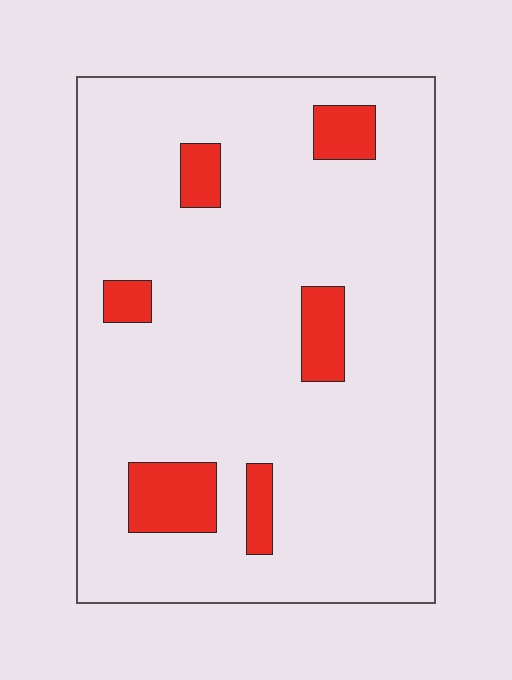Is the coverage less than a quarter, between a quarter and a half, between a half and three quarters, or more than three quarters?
Less than a quarter.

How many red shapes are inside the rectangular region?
6.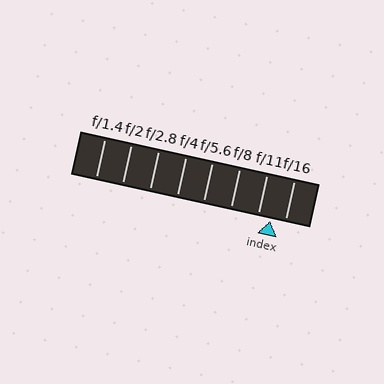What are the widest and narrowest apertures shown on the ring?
The widest aperture shown is f/1.4 and the narrowest is f/16.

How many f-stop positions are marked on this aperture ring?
There are 8 f-stop positions marked.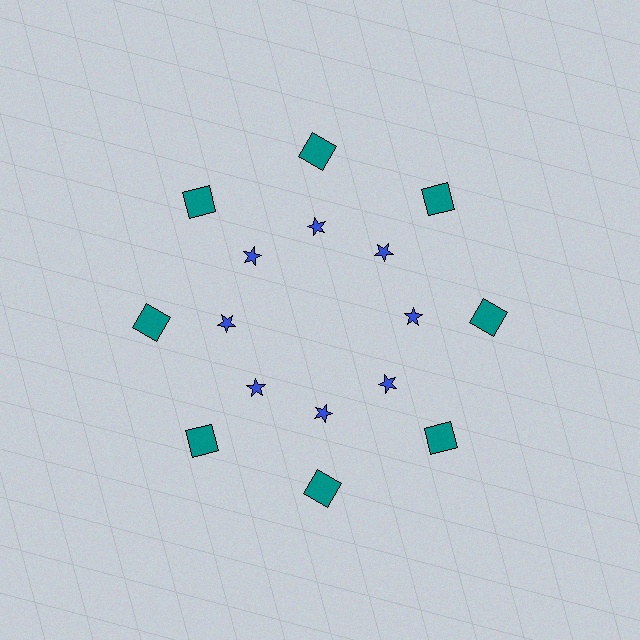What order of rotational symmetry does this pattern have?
This pattern has 8-fold rotational symmetry.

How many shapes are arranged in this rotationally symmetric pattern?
There are 16 shapes, arranged in 8 groups of 2.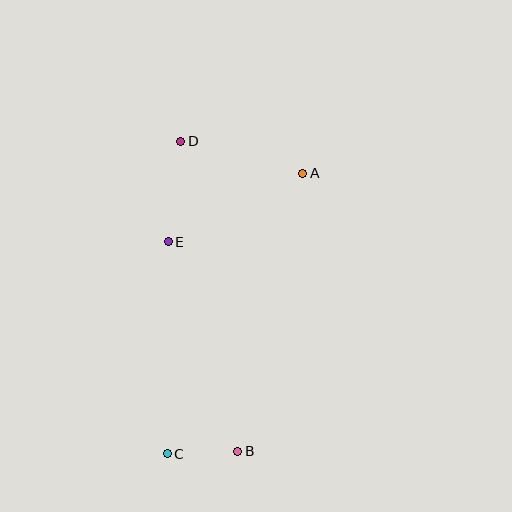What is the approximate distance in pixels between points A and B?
The distance between A and B is approximately 286 pixels.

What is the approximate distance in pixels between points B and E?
The distance between B and E is approximately 220 pixels.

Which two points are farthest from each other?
Points B and D are farthest from each other.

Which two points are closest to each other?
Points B and C are closest to each other.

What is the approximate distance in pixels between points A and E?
The distance between A and E is approximately 151 pixels.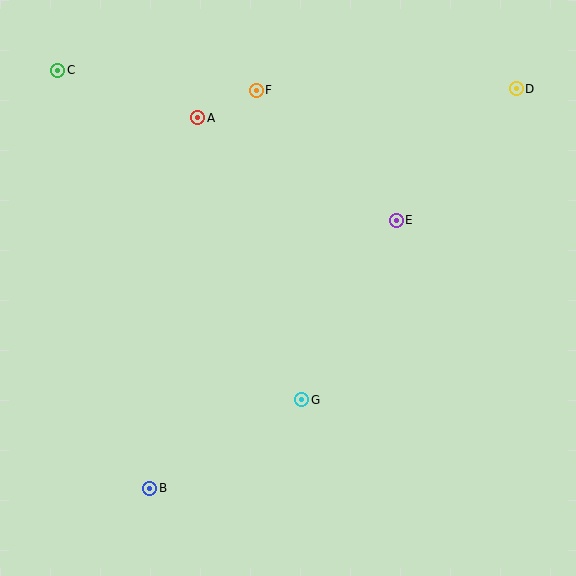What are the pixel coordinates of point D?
Point D is at (516, 89).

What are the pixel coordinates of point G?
Point G is at (302, 400).